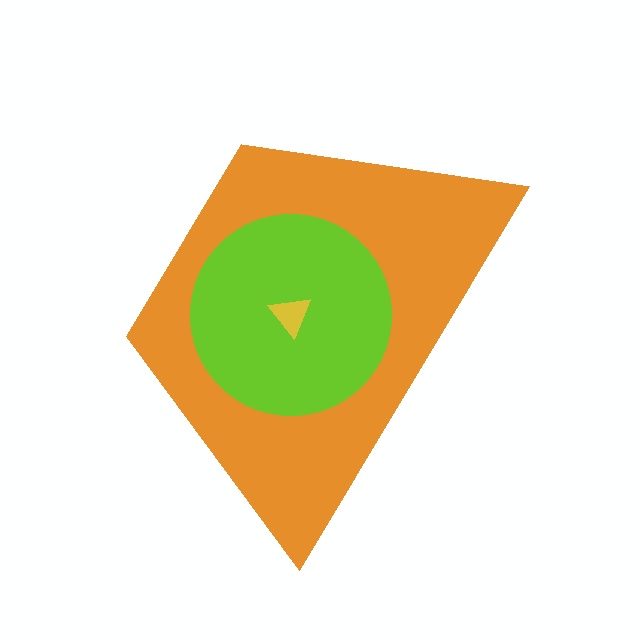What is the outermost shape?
The orange trapezoid.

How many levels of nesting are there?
3.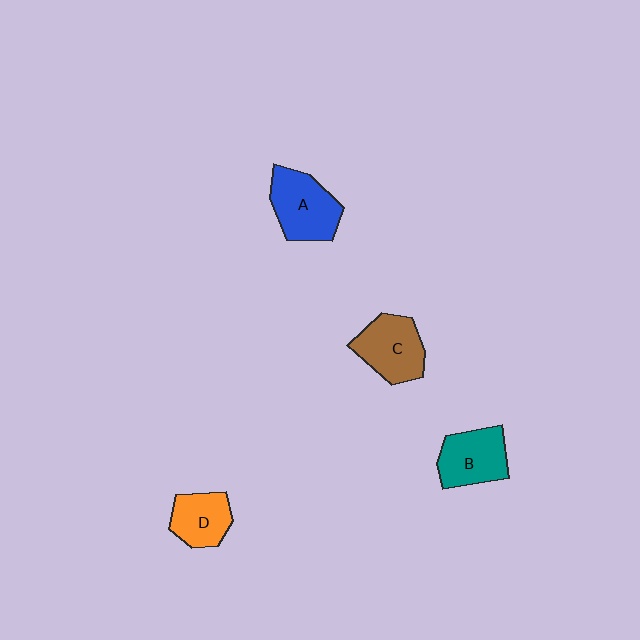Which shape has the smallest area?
Shape D (orange).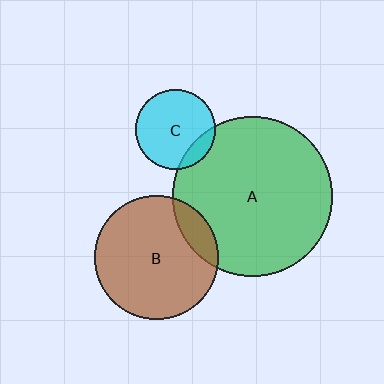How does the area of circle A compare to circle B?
Approximately 1.7 times.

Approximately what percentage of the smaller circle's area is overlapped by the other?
Approximately 15%.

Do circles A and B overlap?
Yes.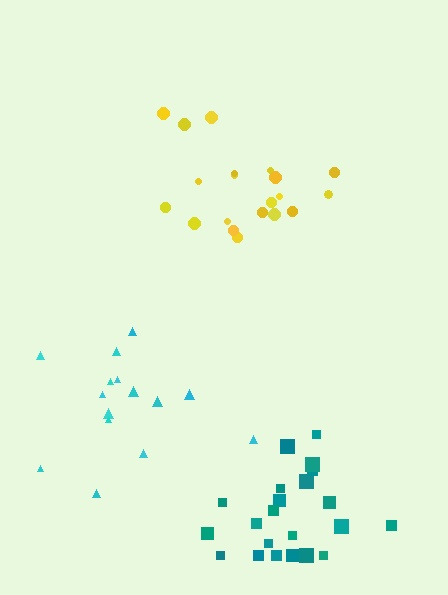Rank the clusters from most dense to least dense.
teal, yellow, cyan.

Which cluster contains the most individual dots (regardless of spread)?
Teal (22).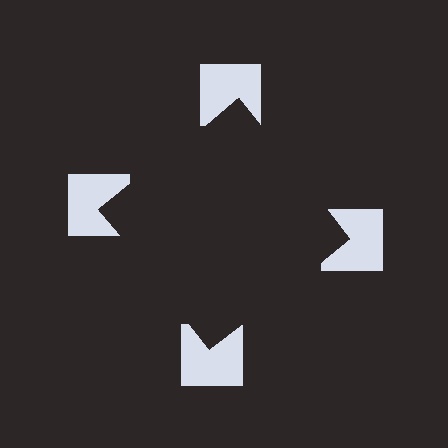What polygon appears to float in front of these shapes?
An illusory square — its edges are inferred from the aligned wedge cuts in the notched squares, not physically drawn.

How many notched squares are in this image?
There are 4 — one at each vertex of the illusory square.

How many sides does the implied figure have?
4 sides.